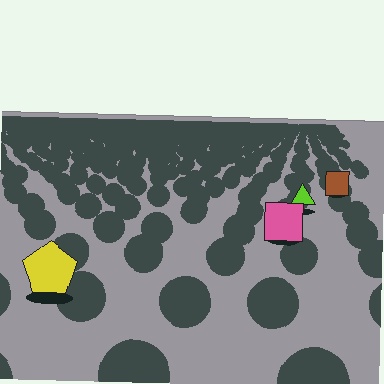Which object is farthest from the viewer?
The brown square is farthest from the viewer. It appears smaller and the ground texture around it is denser.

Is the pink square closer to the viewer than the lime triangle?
Yes. The pink square is closer — you can tell from the texture gradient: the ground texture is coarser near it.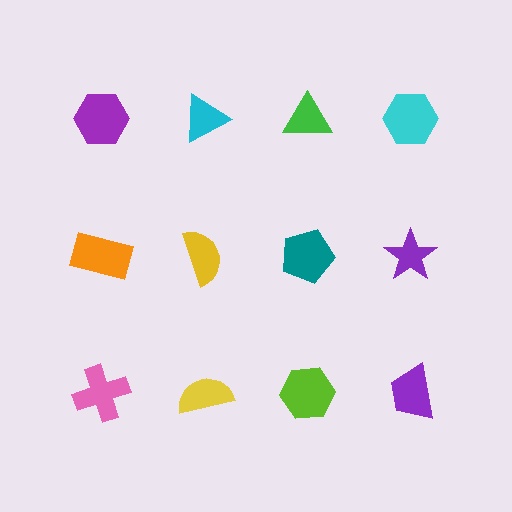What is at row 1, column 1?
A purple hexagon.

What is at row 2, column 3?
A teal pentagon.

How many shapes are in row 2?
4 shapes.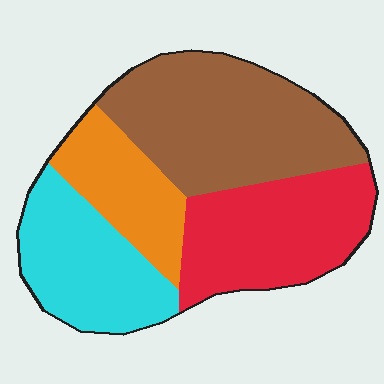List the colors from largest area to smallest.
From largest to smallest: brown, red, cyan, orange.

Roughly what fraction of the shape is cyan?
Cyan takes up less than a quarter of the shape.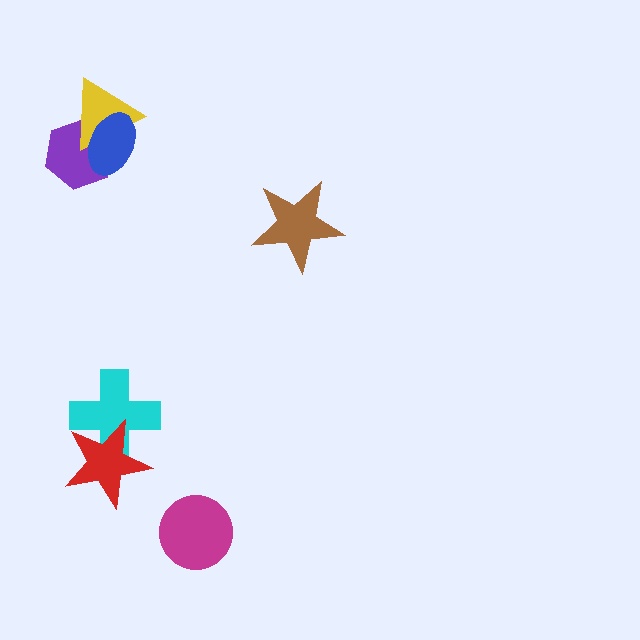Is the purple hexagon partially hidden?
Yes, it is partially covered by another shape.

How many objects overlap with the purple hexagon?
2 objects overlap with the purple hexagon.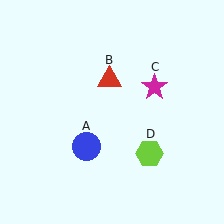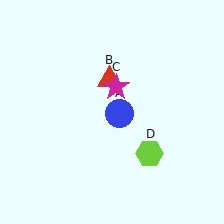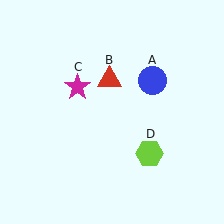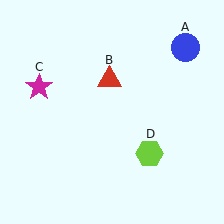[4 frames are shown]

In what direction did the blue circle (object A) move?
The blue circle (object A) moved up and to the right.